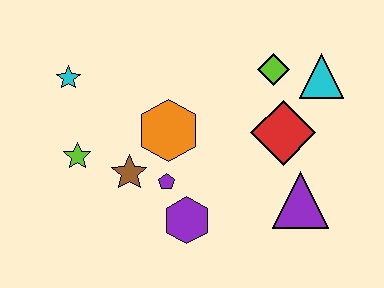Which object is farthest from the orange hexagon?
The cyan triangle is farthest from the orange hexagon.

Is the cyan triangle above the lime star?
Yes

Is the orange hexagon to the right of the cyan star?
Yes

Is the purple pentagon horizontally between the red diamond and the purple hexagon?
No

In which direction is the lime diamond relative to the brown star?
The lime diamond is to the right of the brown star.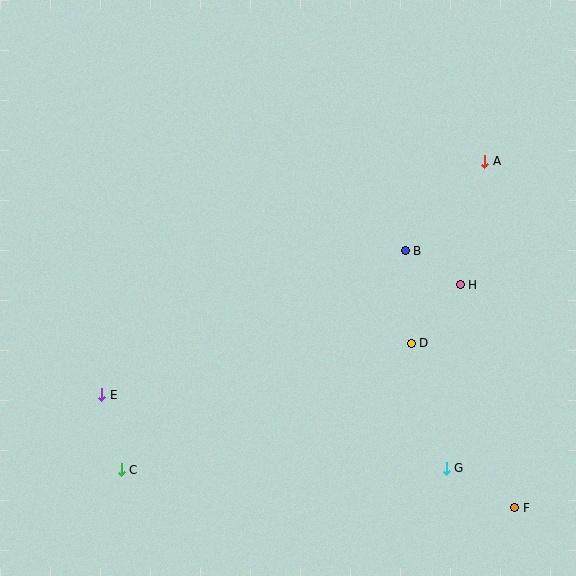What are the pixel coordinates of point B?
Point B is at (405, 251).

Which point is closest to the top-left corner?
Point E is closest to the top-left corner.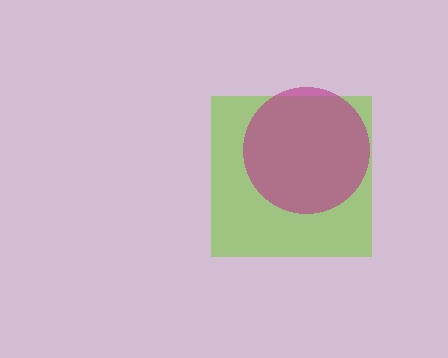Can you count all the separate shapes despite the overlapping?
Yes, there are 2 separate shapes.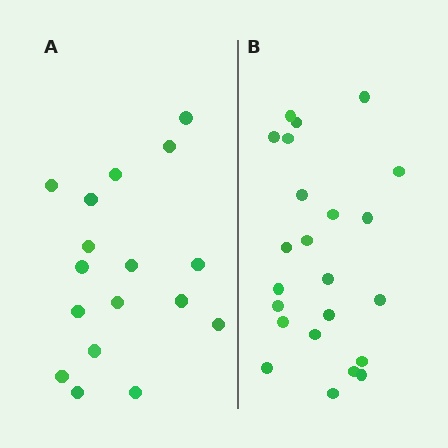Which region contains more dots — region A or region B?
Region B (the right region) has more dots.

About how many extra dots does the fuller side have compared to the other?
Region B has about 6 more dots than region A.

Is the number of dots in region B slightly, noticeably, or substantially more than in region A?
Region B has noticeably more, but not dramatically so. The ratio is roughly 1.4 to 1.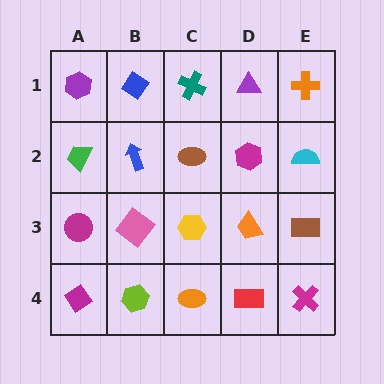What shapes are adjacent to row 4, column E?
A brown rectangle (row 3, column E), a red rectangle (row 4, column D).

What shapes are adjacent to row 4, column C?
A yellow hexagon (row 3, column C), a lime hexagon (row 4, column B), a red rectangle (row 4, column D).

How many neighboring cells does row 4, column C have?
3.